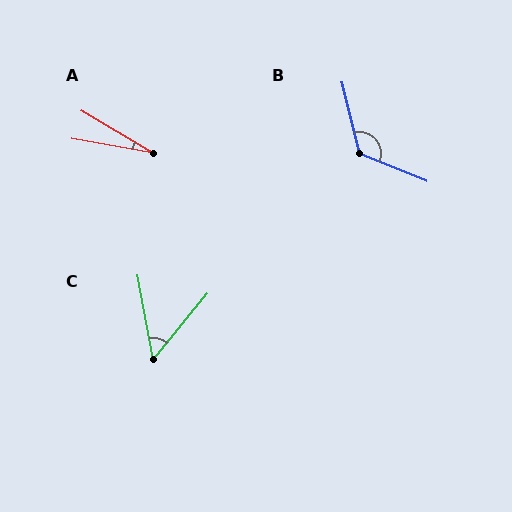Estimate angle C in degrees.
Approximately 50 degrees.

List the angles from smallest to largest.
A (20°), C (50°), B (126°).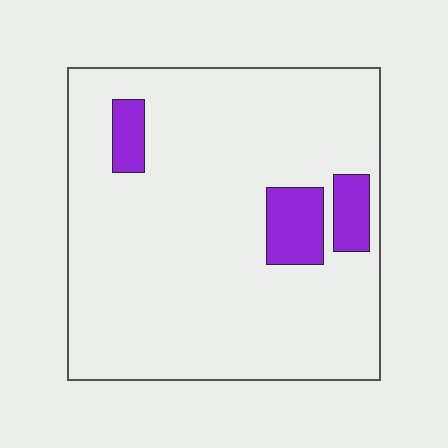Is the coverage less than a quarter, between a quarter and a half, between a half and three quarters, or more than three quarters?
Less than a quarter.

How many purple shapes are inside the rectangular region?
3.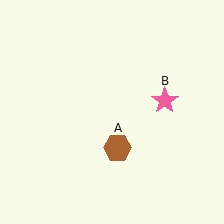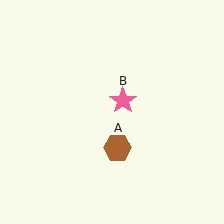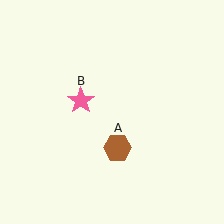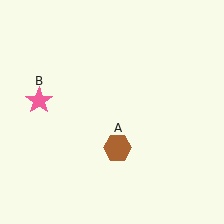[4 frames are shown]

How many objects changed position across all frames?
1 object changed position: pink star (object B).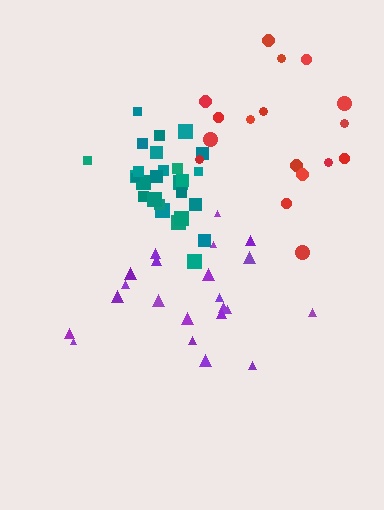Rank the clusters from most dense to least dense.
teal, red, purple.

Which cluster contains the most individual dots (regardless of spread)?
Teal (28).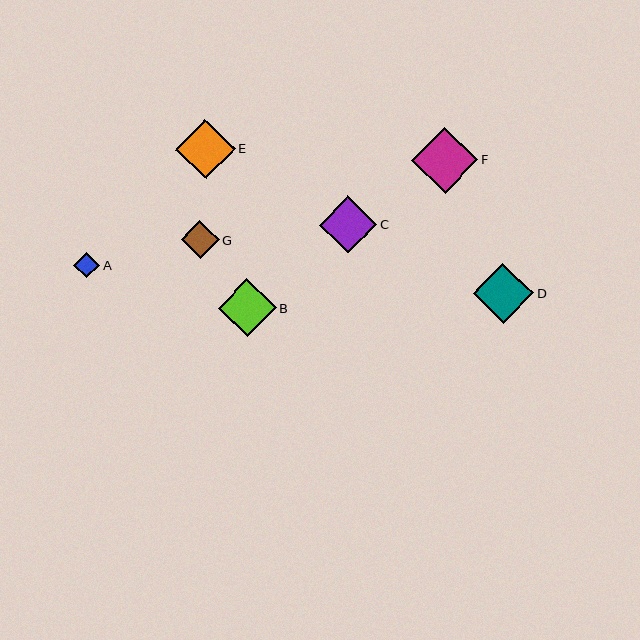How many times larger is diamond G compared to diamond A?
Diamond G is approximately 1.5 times the size of diamond A.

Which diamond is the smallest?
Diamond A is the smallest with a size of approximately 26 pixels.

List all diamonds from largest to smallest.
From largest to smallest: F, D, E, C, B, G, A.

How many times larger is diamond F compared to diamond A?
Diamond F is approximately 2.6 times the size of diamond A.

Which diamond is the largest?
Diamond F is the largest with a size of approximately 66 pixels.